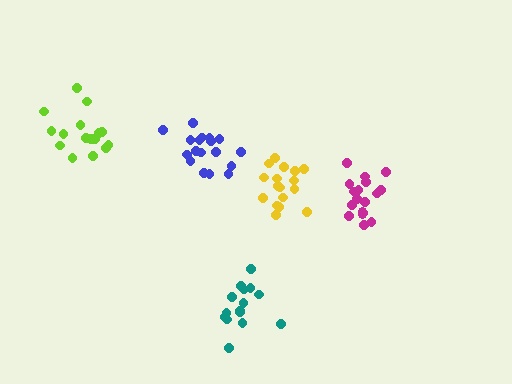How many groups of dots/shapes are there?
There are 5 groups.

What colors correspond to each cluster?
The clusters are colored: teal, lime, magenta, yellow, blue.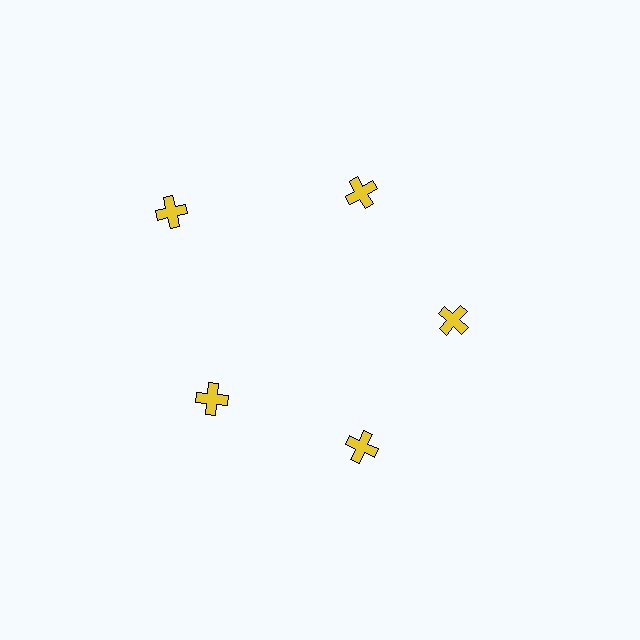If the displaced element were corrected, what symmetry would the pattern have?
It would have 5-fold rotational symmetry — the pattern would map onto itself every 72 degrees.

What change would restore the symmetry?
The symmetry would be restored by moving it inward, back onto the ring so that all 5 crosses sit at equal angles and equal distance from the center.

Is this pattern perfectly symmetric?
No. The 5 yellow crosses are arranged in a ring, but one element near the 10 o'clock position is pushed outward from the center, breaking the 5-fold rotational symmetry.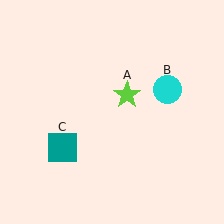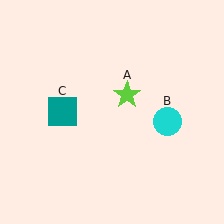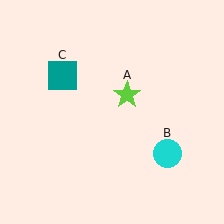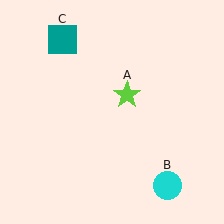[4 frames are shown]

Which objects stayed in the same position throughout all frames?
Lime star (object A) remained stationary.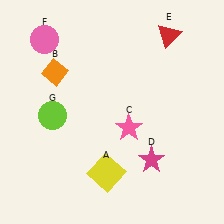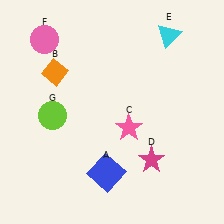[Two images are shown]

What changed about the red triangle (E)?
In Image 1, E is red. In Image 2, it changed to cyan.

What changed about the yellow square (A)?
In Image 1, A is yellow. In Image 2, it changed to blue.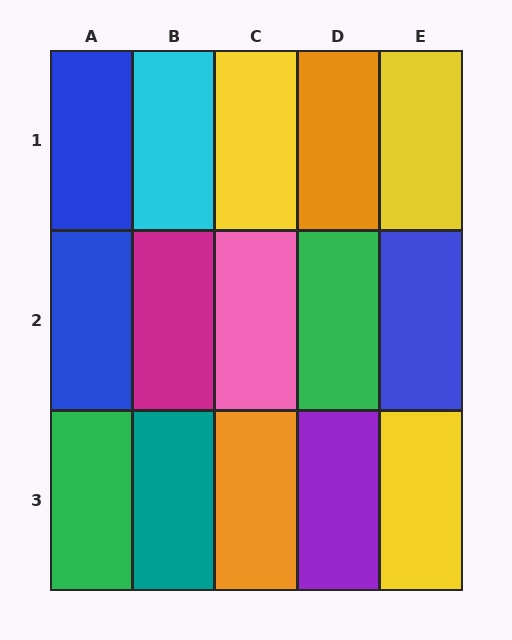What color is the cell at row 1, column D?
Orange.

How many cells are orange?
2 cells are orange.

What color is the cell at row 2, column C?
Pink.